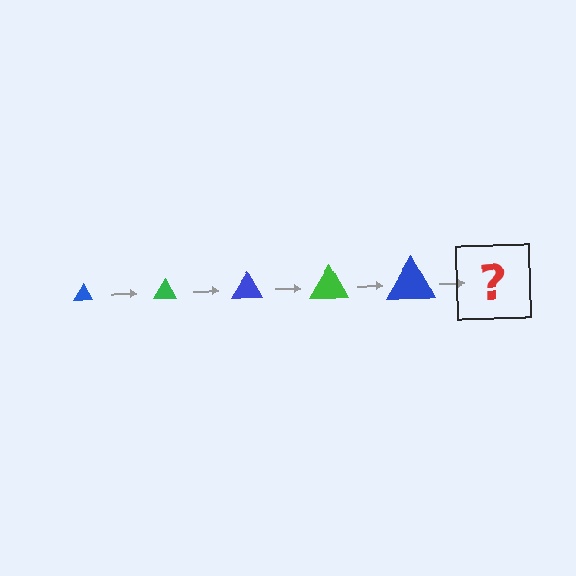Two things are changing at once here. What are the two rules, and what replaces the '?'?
The two rules are that the triangle grows larger each step and the color cycles through blue and green. The '?' should be a green triangle, larger than the previous one.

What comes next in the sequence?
The next element should be a green triangle, larger than the previous one.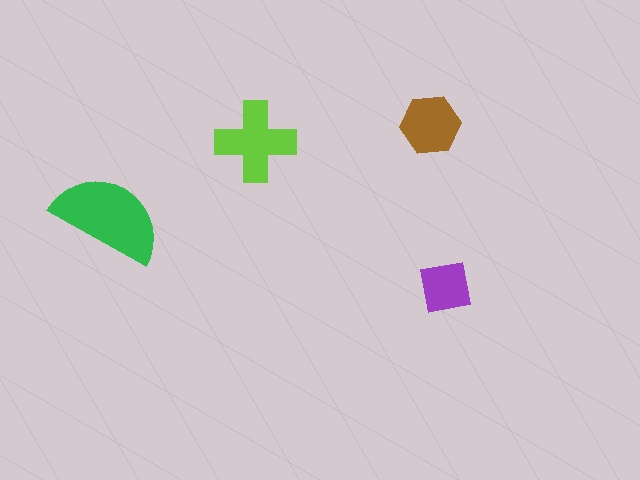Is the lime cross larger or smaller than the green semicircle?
Smaller.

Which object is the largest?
The green semicircle.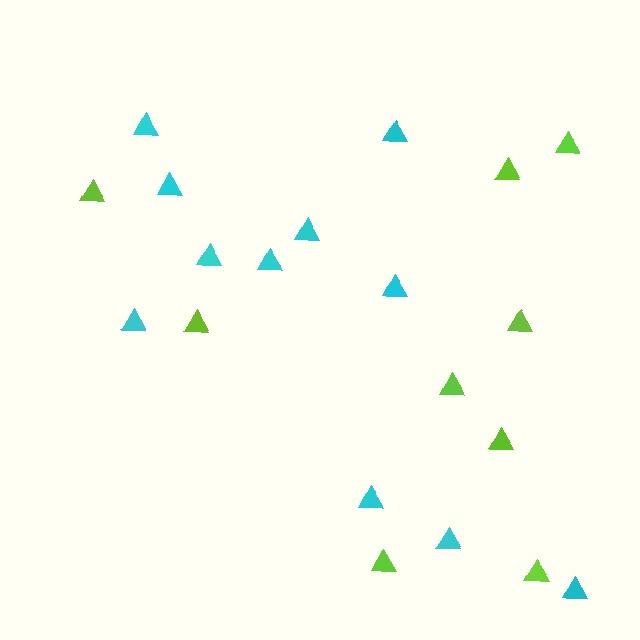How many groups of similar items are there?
There are 2 groups: one group of cyan triangles (11) and one group of lime triangles (9).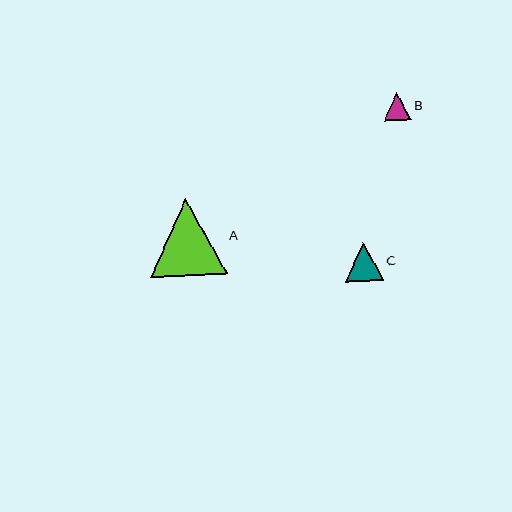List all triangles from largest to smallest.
From largest to smallest: A, C, B.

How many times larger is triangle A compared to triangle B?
Triangle A is approximately 2.8 times the size of triangle B.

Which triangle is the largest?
Triangle A is the largest with a size of approximately 77 pixels.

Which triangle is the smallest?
Triangle B is the smallest with a size of approximately 28 pixels.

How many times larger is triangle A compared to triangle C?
Triangle A is approximately 2.0 times the size of triangle C.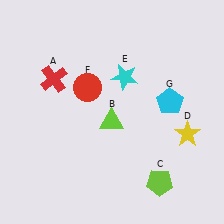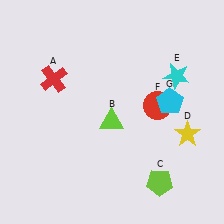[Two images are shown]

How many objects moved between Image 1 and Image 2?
2 objects moved between the two images.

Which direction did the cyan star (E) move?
The cyan star (E) moved right.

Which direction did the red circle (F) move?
The red circle (F) moved right.